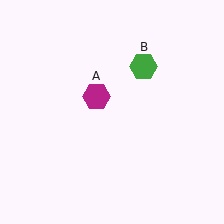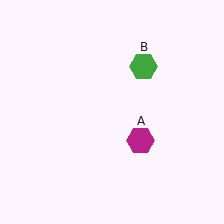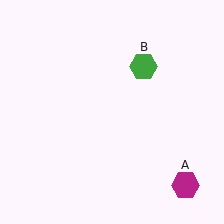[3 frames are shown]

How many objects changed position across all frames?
1 object changed position: magenta hexagon (object A).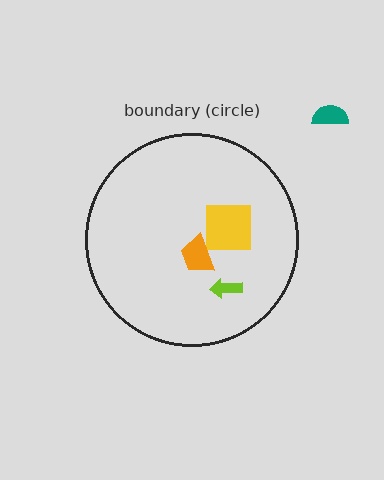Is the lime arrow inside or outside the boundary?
Inside.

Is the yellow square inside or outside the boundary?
Inside.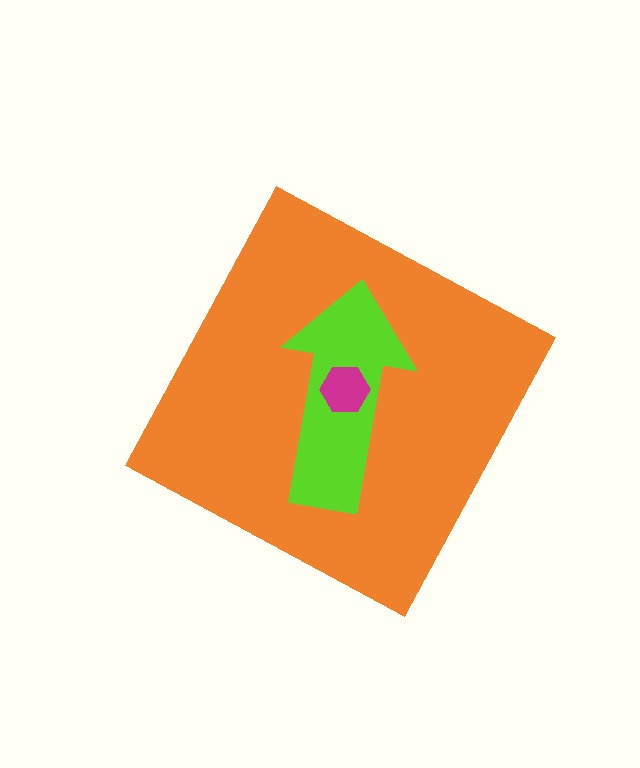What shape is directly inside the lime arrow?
The magenta hexagon.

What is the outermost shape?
The orange diamond.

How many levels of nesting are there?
3.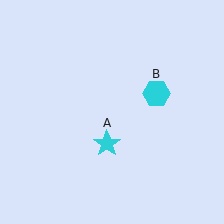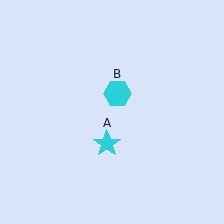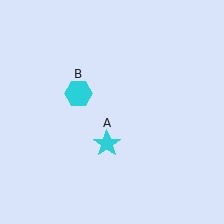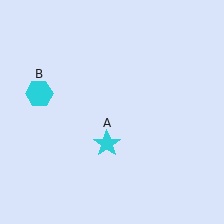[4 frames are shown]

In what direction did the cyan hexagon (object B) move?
The cyan hexagon (object B) moved left.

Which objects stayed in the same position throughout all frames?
Cyan star (object A) remained stationary.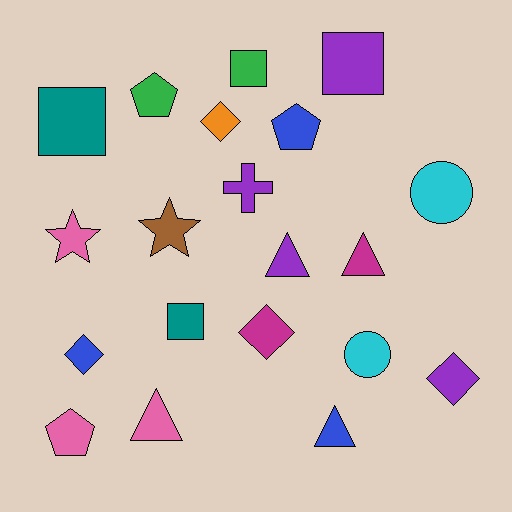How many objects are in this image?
There are 20 objects.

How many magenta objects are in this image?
There are 2 magenta objects.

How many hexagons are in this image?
There are no hexagons.